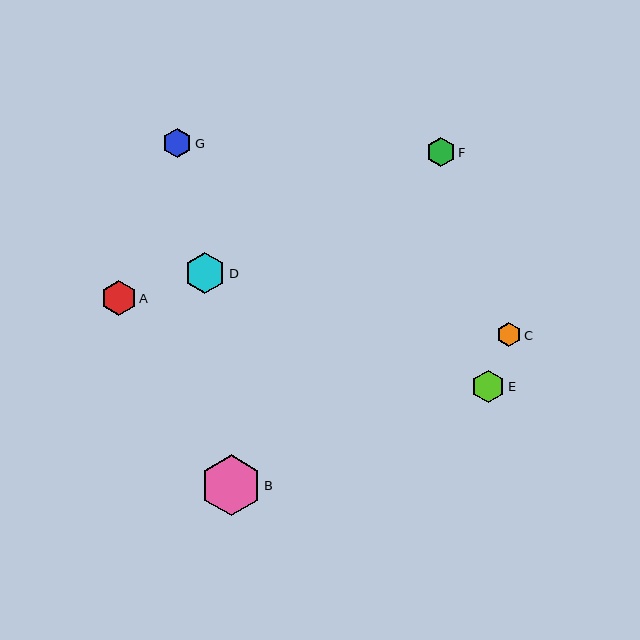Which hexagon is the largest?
Hexagon B is the largest with a size of approximately 61 pixels.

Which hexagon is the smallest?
Hexagon C is the smallest with a size of approximately 24 pixels.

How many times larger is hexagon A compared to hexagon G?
Hexagon A is approximately 1.2 times the size of hexagon G.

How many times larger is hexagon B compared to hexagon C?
Hexagon B is approximately 2.6 times the size of hexagon C.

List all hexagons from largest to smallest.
From largest to smallest: B, D, A, E, G, F, C.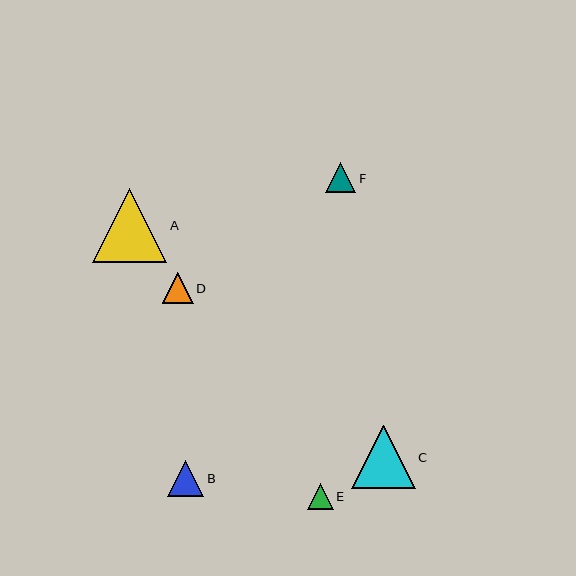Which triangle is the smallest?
Triangle E is the smallest with a size of approximately 26 pixels.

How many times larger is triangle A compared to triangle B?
Triangle A is approximately 2.0 times the size of triangle B.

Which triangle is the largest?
Triangle A is the largest with a size of approximately 74 pixels.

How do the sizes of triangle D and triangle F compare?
Triangle D and triangle F are approximately the same size.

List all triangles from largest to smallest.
From largest to smallest: A, C, B, D, F, E.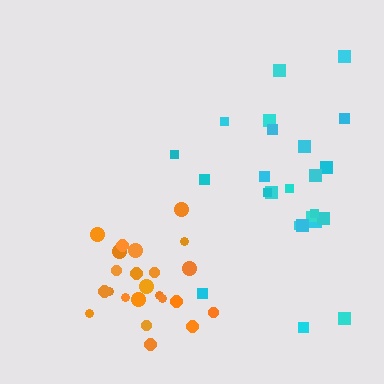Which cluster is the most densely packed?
Orange.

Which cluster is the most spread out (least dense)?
Cyan.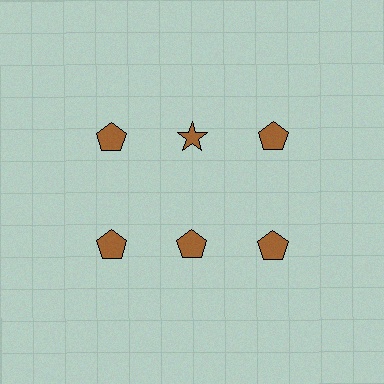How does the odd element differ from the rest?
It has a different shape: star instead of pentagon.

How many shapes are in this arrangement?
There are 6 shapes arranged in a grid pattern.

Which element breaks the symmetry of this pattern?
The brown star in the top row, second from left column breaks the symmetry. All other shapes are brown pentagons.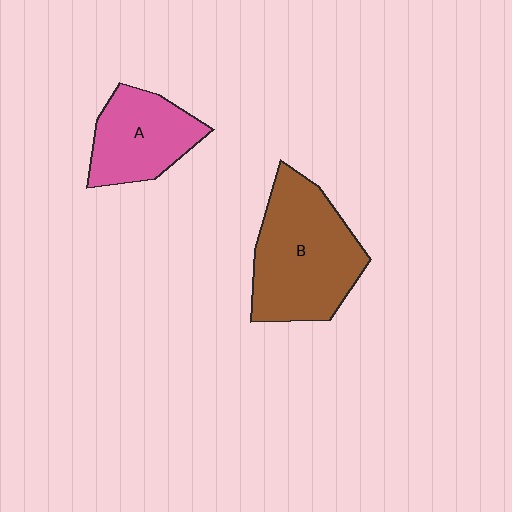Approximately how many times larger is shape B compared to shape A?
Approximately 1.6 times.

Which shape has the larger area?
Shape B (brown).